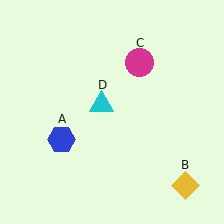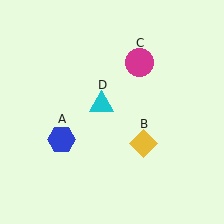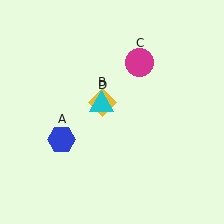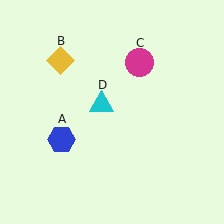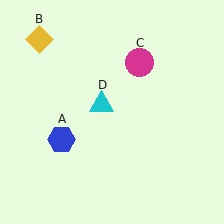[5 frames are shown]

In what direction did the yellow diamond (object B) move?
The yellow diamond (object B) moved up and to the left.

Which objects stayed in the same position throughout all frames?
Blue hexagon (object A) and magenta circle (object C) and cyan triangle (object D) remained stationary.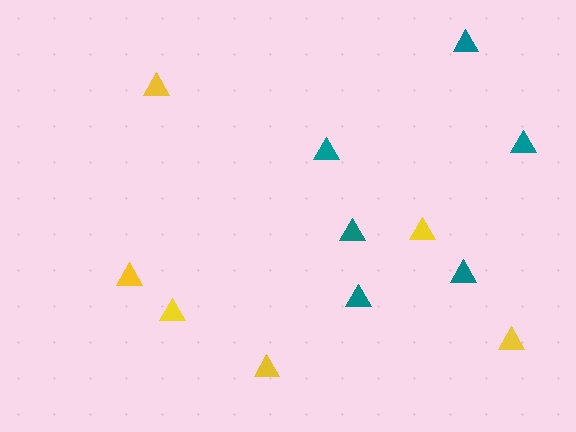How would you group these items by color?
There are 2 groups: one group of teal triangles (6) and one group of yellow triangles (6).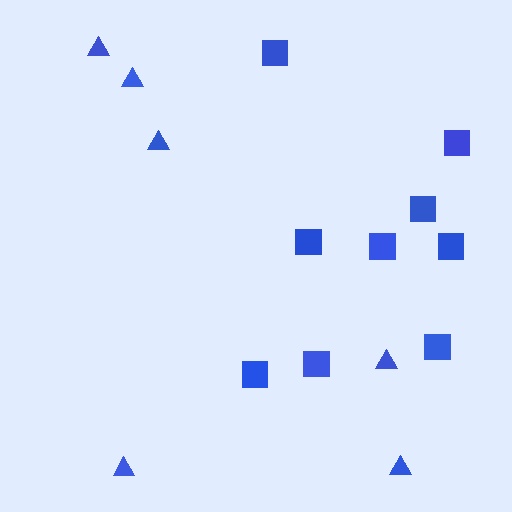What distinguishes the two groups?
There are 2 groups: one group of squares (9) and one group of triangles (6).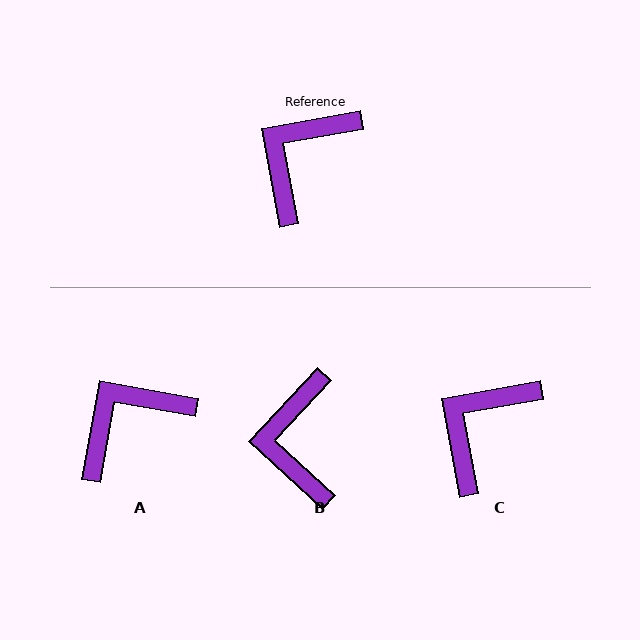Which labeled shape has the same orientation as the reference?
C.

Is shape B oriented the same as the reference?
No, it is off by about 37 degrees.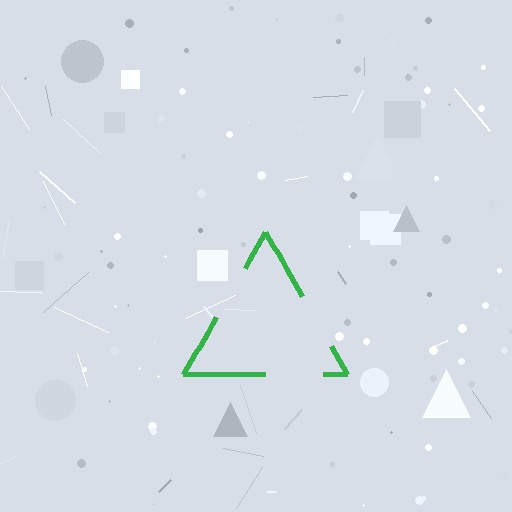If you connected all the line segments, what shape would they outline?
They would outline a triangle.